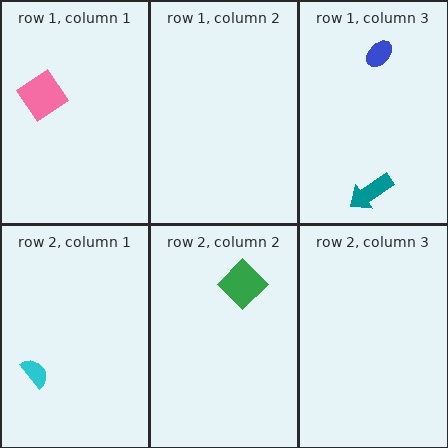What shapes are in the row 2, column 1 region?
The cyan semicircle.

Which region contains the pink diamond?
The row 1, column 1 region.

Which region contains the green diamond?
The row 2, column 2 region.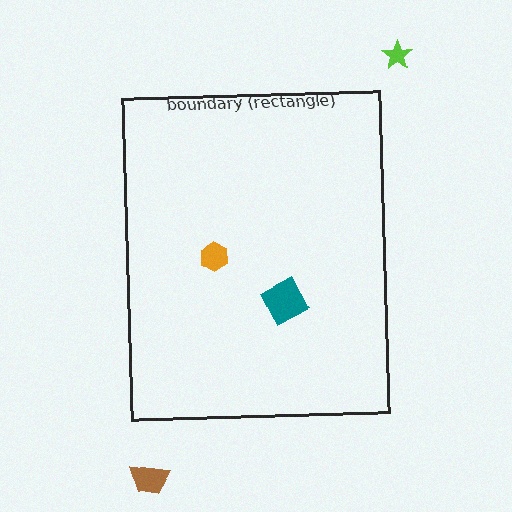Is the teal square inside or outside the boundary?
Inside.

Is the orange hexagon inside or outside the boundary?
Inside.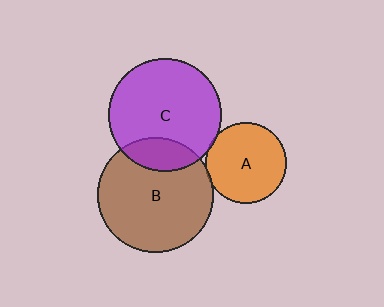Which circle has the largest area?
Circle B (brown).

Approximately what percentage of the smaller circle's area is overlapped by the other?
Approximately 5%.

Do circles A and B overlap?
Yes.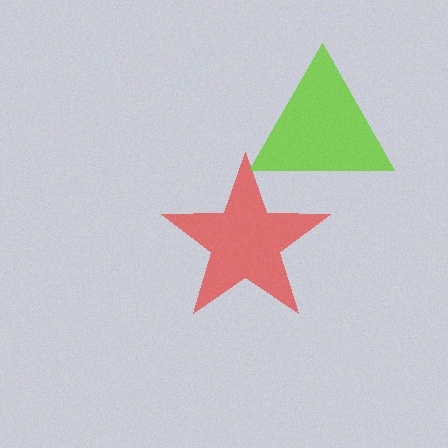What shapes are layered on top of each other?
The layered shapes are: a red star, a lime triangle.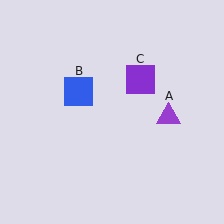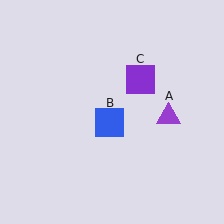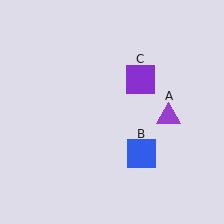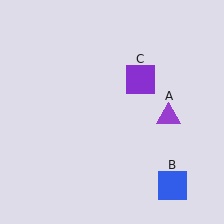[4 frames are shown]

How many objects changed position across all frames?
1 object changed position: blue square (object B).